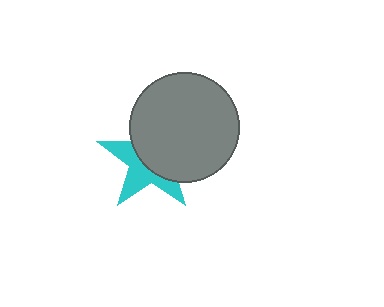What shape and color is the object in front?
The object in front is a gray circle.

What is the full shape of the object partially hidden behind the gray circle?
The partially hidden object is a cyan star.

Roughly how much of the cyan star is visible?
A small part of it is visible (roughly 43%).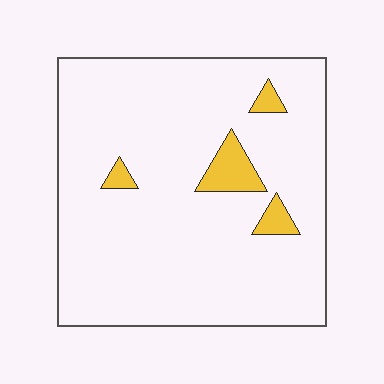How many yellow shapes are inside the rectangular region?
4.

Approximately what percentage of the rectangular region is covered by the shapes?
Approximately 5%.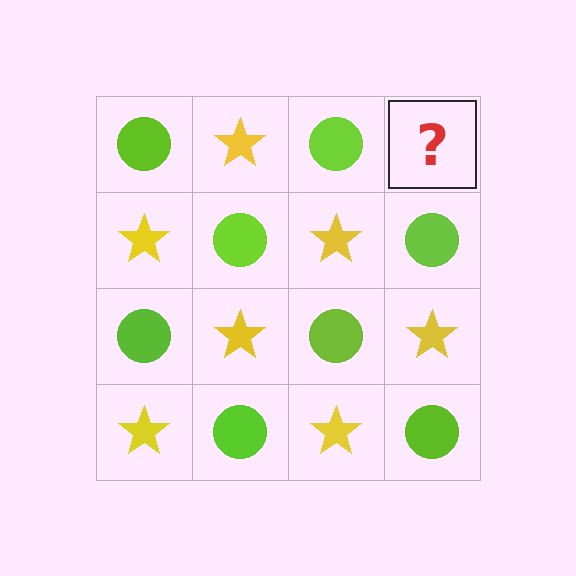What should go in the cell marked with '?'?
The missing cell should contain a yellow star.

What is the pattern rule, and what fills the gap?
The rule is that it alternates lime circle and yellow star in a checkerboard pattern. The gap should be filled with a yellow star.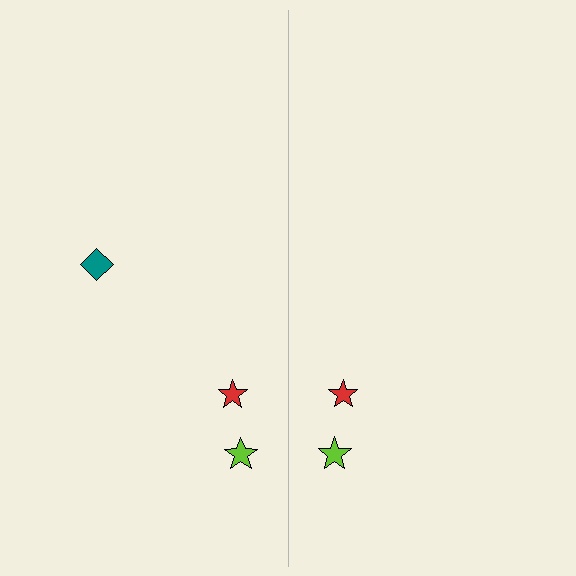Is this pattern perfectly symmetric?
No, the pattern is not perfectly symmetric. A teal diamond is missing from the right side.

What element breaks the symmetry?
A teal diamond is missing from the right side.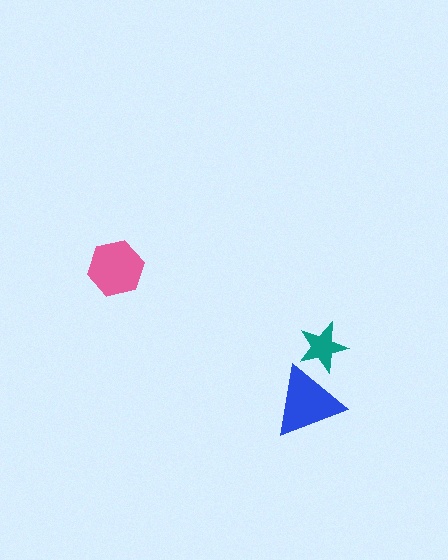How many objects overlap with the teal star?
1 object overlaps with the teal star.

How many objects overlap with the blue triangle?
1 object overlaps with the blue triangle.